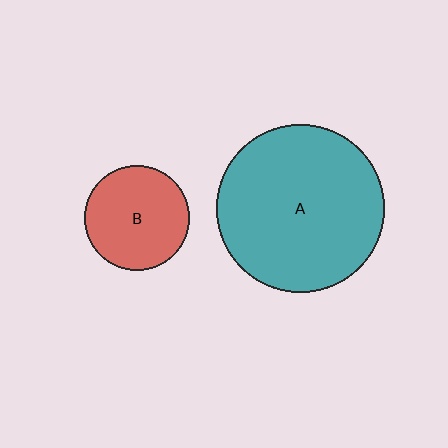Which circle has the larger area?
Circle A (teal).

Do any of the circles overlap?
No, none of the circles overlap.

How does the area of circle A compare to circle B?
Approximately 2.6 times.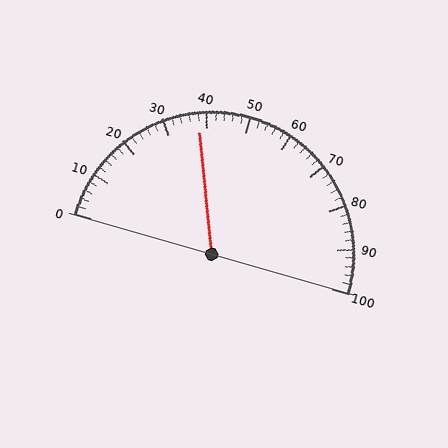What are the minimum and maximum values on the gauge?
The gauge ranges from 0 to 100.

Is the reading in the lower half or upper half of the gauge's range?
The reading is in the lower half of the range (0 to 100).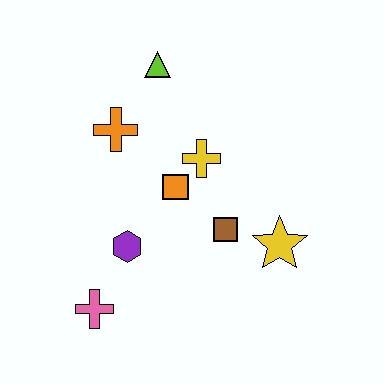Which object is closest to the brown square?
The yellow star is closest to the brown square.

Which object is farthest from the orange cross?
The yellow star is farthest from the orange cross.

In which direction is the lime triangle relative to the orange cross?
The lime triangle is above the orange cross.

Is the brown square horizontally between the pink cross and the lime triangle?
No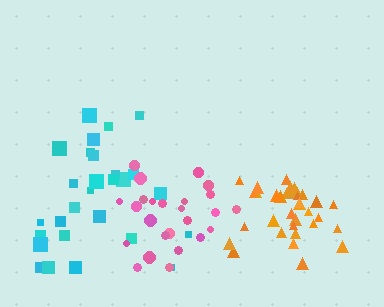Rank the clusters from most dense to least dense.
orange, pink, cyan.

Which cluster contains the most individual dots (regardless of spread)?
Orange (34).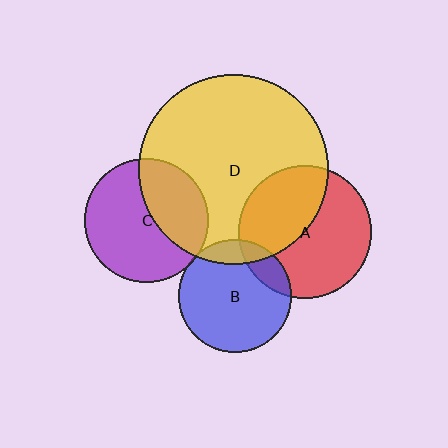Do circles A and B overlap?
Yes.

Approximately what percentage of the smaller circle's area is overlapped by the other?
Approximately 15%.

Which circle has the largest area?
Circle D (yellow).